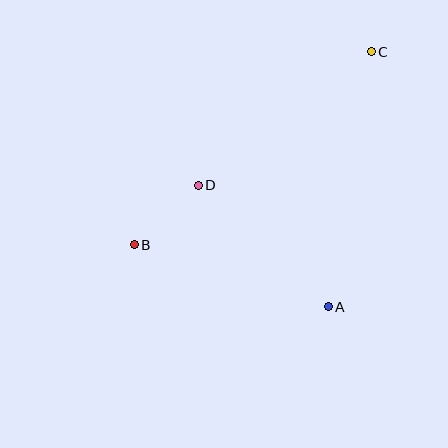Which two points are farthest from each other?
Points B and C are farthest from each other.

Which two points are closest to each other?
Points B and D are closest to each other.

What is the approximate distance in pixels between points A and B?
The distance between A and B is approximately 204 pixels.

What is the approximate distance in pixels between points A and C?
The distance between A and C is approximately 258 pixels.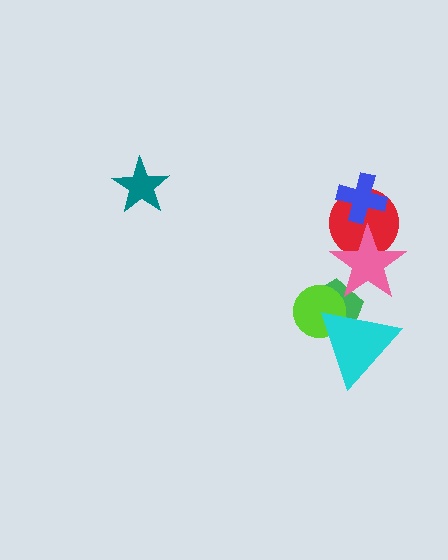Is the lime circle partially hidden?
Yes, it is partially covered by another shape.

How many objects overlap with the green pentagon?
3 objects overlap with the green pentagon.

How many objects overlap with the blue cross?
1 object overlaps with the blue cross.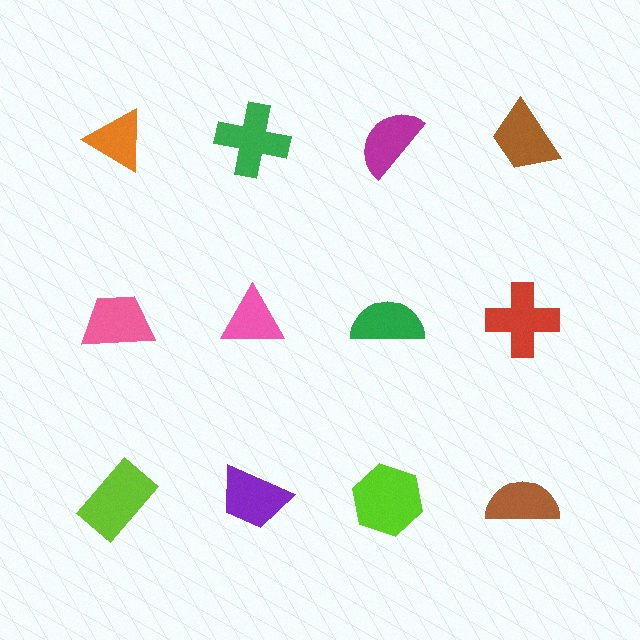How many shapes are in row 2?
4 shapes.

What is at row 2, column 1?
A pink trapezoid.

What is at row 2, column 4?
A red cross.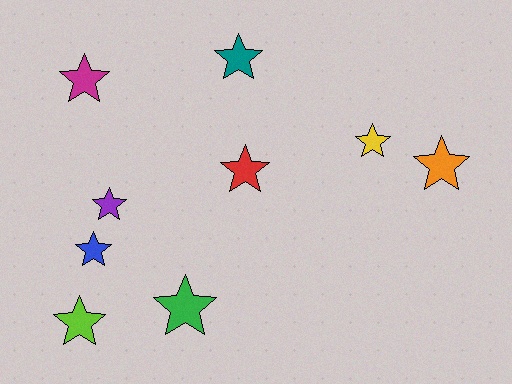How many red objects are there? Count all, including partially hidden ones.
There is 1 red object.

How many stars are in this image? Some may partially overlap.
There are 9 stars.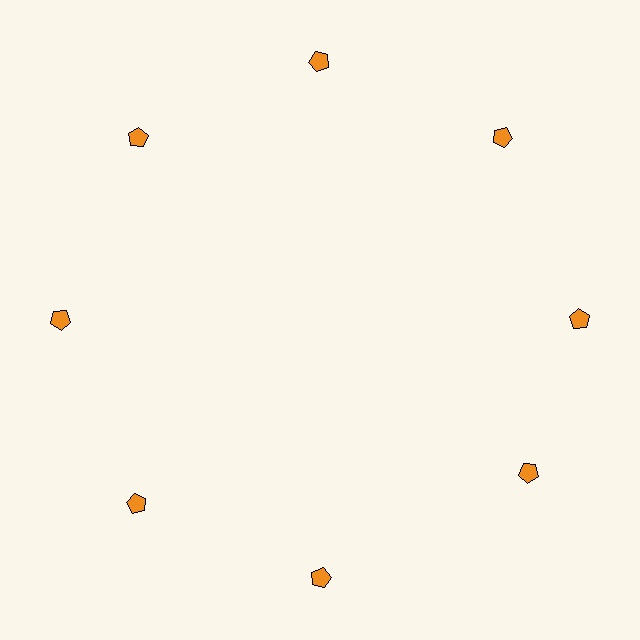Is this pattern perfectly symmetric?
No. The 8 orange pentagons are arranged in a ring, but one element near the 4 o'clock position is rotated out of alignment along the ring, breaking the 8-fold rotational symmetry.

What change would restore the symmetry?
The symmetry would be restored by rotating it back into even spacing with its neighbors so that all 8 pentagons sit at equal angles and equal distance from the center.